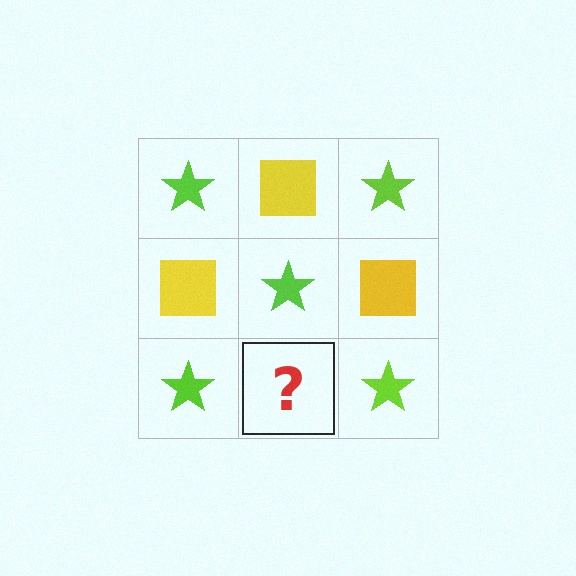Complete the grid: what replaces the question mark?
The question mark should be replaced with a yellow square.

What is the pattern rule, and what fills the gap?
The rule is that it alternates lime star and yellow square in a checkerboard pattern. The gap should be filled with a yellow square.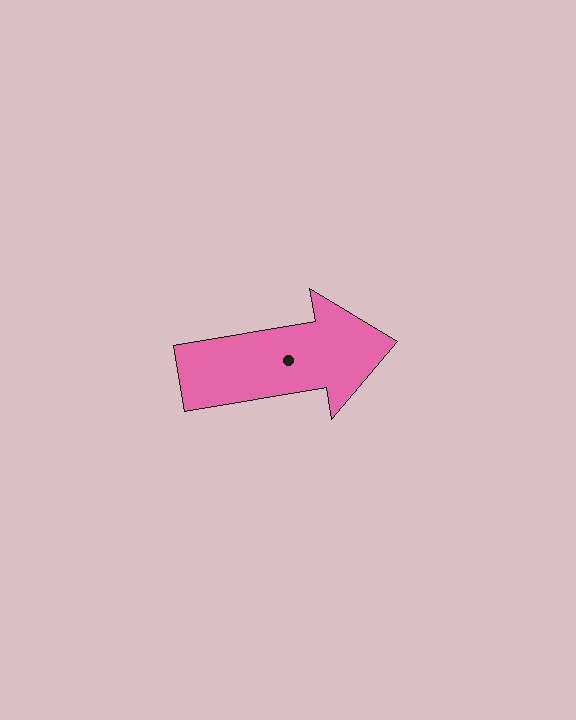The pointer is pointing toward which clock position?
Roughly 3 o'clock.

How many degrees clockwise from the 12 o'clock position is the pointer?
Approximately 80 degrees.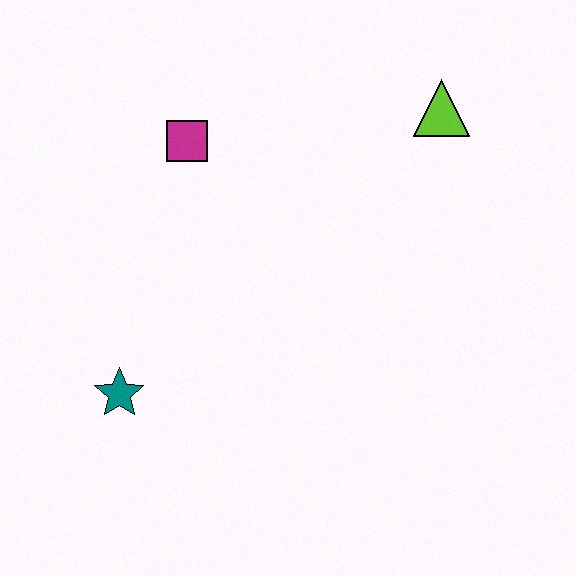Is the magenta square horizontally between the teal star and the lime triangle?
Yes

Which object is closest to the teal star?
The magenta square is closest to the teal star.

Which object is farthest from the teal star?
The lime triangle is farthest from the teal star.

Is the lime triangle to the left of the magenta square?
No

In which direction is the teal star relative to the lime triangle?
The teal star is to the left of the lime triangle.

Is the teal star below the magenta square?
Yes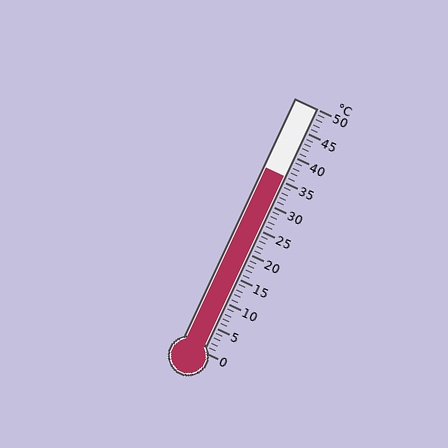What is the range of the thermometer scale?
The thermometer scale ranges from 0°C to 50°C.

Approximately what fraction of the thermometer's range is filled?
The thermometer is filled to approximately 70% of its range.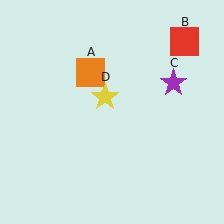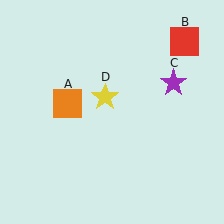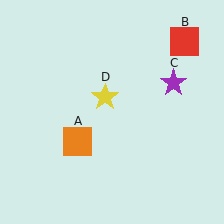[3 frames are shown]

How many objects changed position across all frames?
1 object changed position: orange square (object A).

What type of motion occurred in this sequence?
The orange square (object A) rotated counterclockwise around the center of the scene.